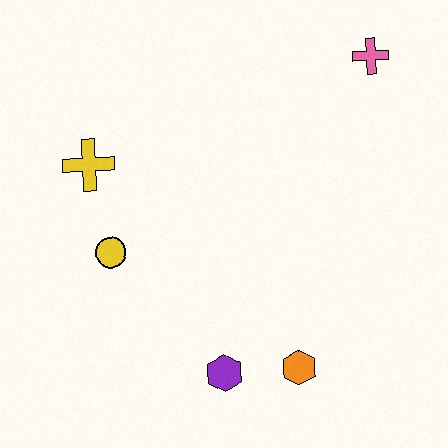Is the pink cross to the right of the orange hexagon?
Yes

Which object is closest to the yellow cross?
The yellow circle is closest to the yellow cross.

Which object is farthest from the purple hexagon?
The pink cross is farthest from the purple hexagon.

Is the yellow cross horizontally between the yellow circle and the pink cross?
No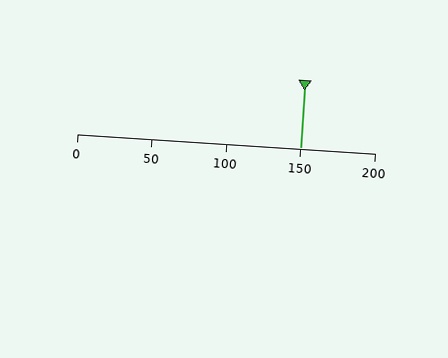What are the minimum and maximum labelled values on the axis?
The axis runs from 0 to 200.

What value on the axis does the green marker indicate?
The marker indicates approximately 150.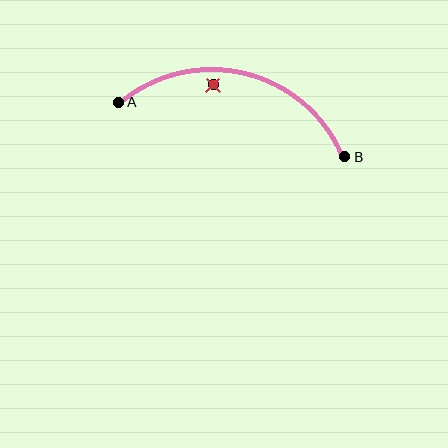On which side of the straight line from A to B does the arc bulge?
The arc bulges above the straight line connecting A and B.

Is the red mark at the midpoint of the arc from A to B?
No — the red mark does not lie on the arc at all. It sits slightly inside the curve.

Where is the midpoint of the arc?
The arc midpoint is the point on the curve farthest from the straight line joining A and B. It sits above that line.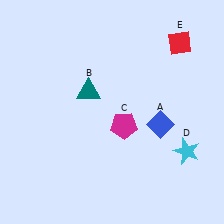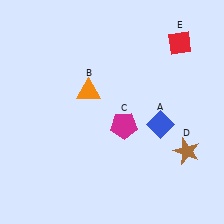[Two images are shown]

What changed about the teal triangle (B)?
In Image 1, B is teal. In Image 2, it changed to orange.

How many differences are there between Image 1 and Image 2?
There are 2 differences between the two images.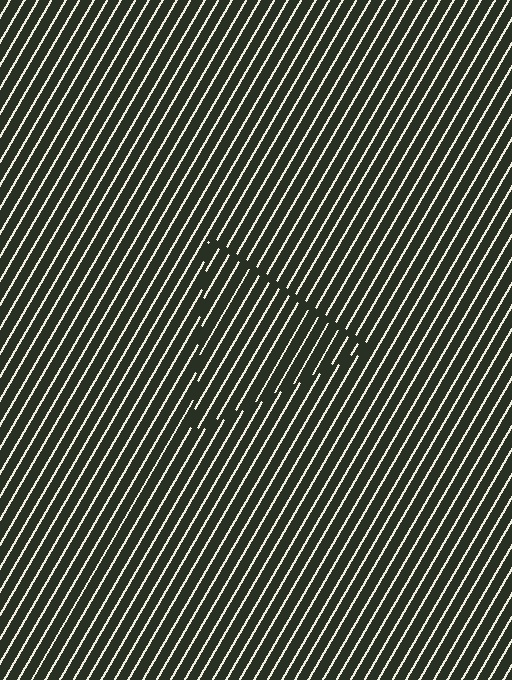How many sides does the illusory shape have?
3 sides — the line-ends trace a triangle.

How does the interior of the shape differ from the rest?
The interior of the shape contains the same grating, shifted by half a period — the contour is defined by the phase discontinuity where line-ends from the inner and outer gratings abut.